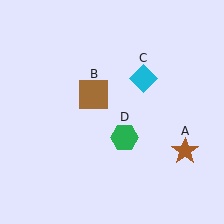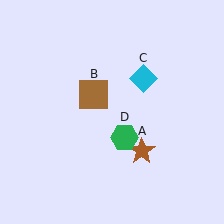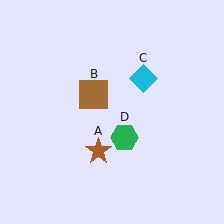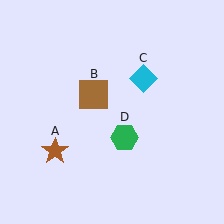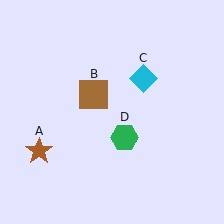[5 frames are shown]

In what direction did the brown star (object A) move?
The brown star (object A) moved left.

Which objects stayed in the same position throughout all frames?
Brown square (object B) and cyan diamond (object C) and green hexagon (object D) remained stationary.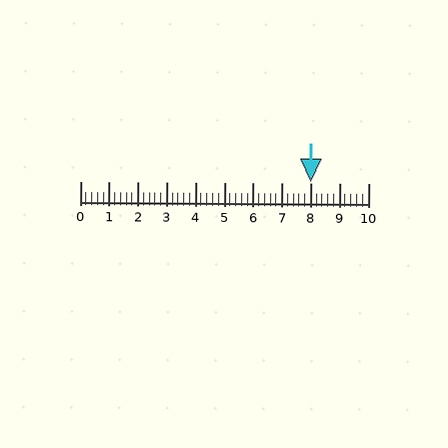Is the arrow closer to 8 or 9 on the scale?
The arrow is closer to 8.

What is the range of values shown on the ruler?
The ruler shows values from 0 to 10.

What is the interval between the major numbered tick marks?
The major tick marks are spaced 1 units apart.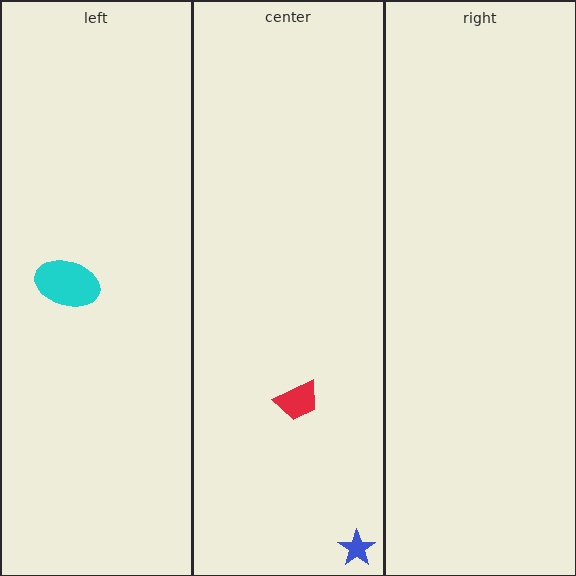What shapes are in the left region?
The cyan ellipse.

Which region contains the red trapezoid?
The center region.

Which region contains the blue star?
The center region.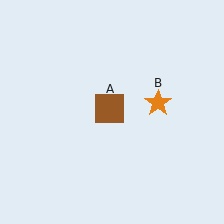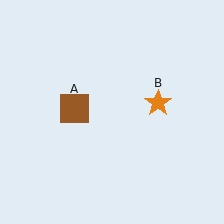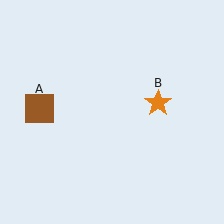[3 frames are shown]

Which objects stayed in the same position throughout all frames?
Orange star (object B) remained stationary.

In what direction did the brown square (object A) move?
The brown square (object A) moved left.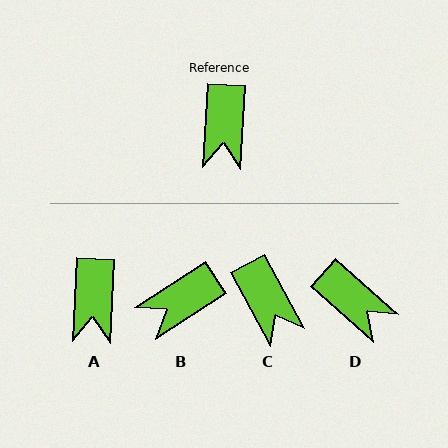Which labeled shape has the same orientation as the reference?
A.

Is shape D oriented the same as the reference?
No, it is off by about 52 degrees.